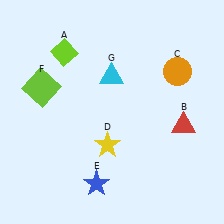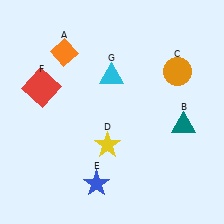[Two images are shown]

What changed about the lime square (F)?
In Image 1, F is lime. In Image 2, it changed to red.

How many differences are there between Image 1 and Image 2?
There are 3 differences between the two images.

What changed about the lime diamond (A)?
In Image 1, A is lime. In Image 2, it changed to orange.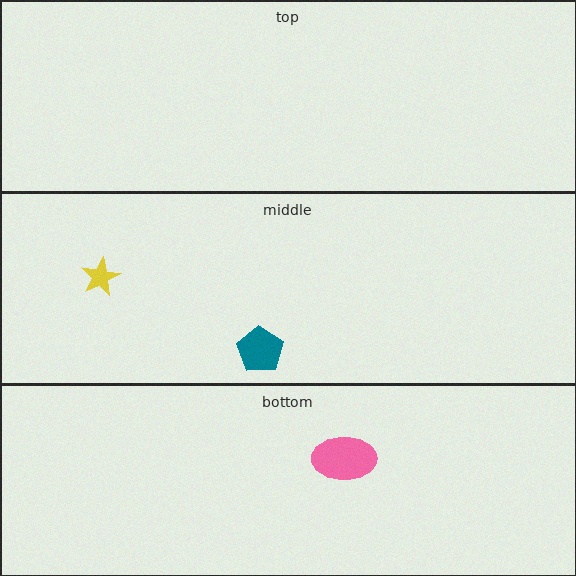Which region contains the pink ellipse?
The bottom region.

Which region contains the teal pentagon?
The middle region.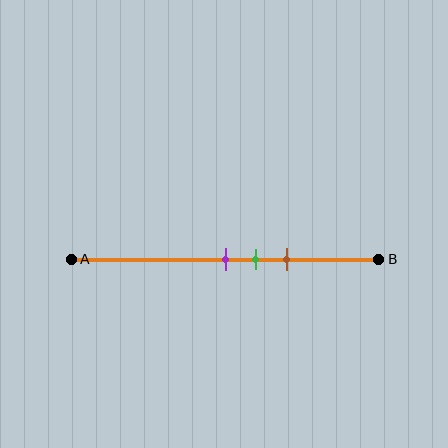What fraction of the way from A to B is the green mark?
The green mark is approximately 60% (0.6) of the way from A to B.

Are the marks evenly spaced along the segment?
Yes, the marks are approximately evenly spaced.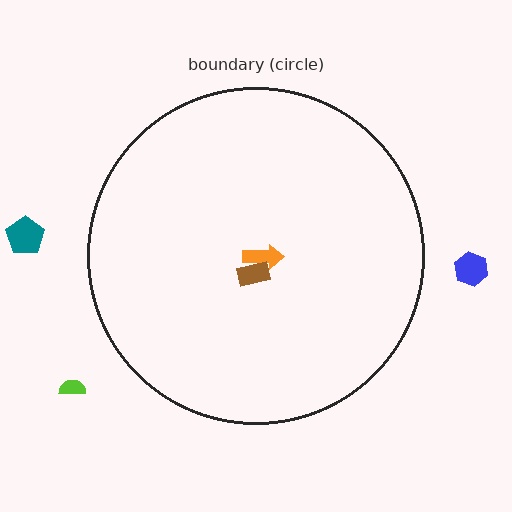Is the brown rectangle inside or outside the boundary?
Inside.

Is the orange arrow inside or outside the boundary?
Inside.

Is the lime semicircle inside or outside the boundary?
Outside.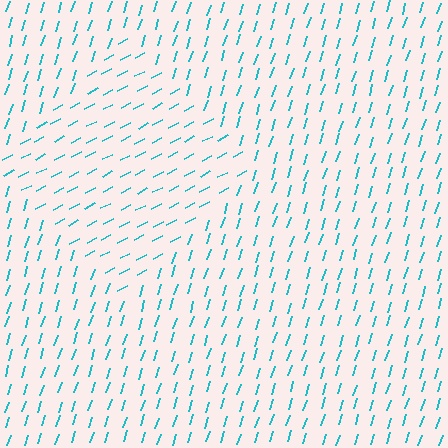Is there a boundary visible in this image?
Yes, there is a texture boundary formed by a change in line orientation.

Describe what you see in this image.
The image is filled with small cyan line segments. A diamond region in the image has lines oriented differently from the surrounding lines, creating a visible texture boundary.